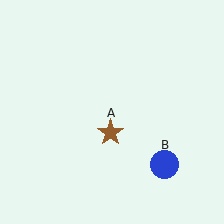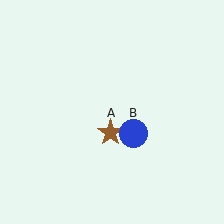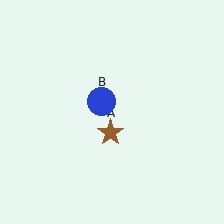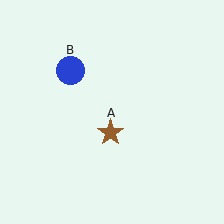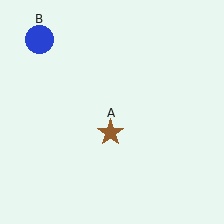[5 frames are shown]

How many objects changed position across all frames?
1 object changed position: blue circle (object B).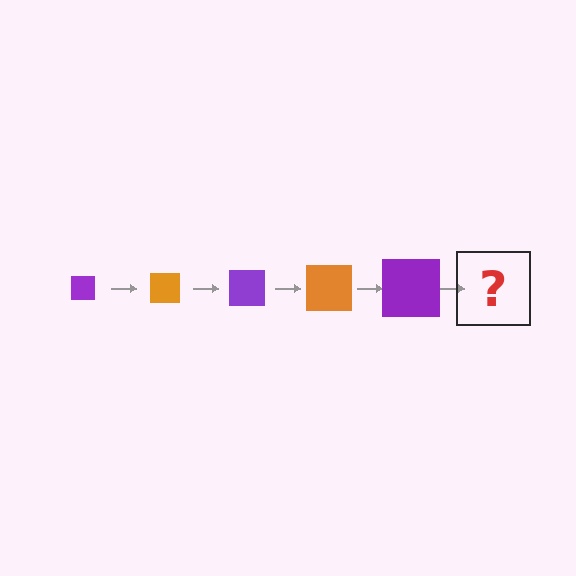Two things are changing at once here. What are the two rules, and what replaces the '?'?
The two rules are that the square grows larger each step and the color cycles through purple and orange. The '?' should be an orange square, larger than the previous one.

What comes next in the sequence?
The next element should be an orange square, larger than the previous one.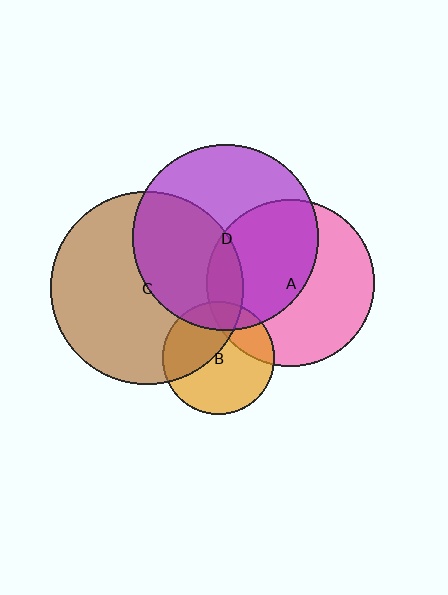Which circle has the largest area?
Circle C (brown).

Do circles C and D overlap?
Yes.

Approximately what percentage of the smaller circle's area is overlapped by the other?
Approximately 40%.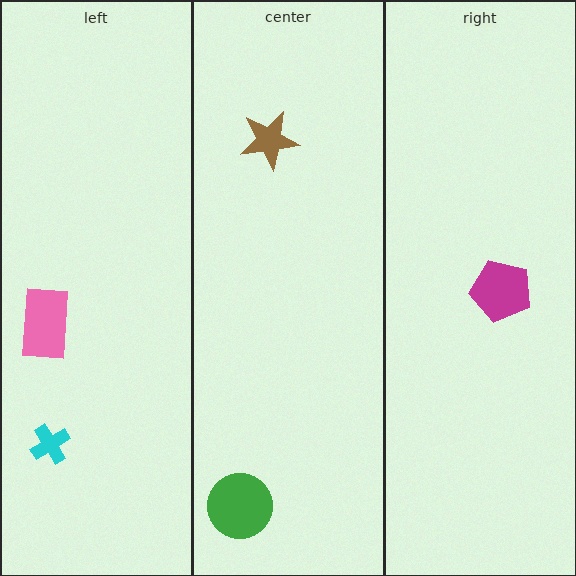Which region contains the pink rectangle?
The left region.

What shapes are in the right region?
The magenta pentagon.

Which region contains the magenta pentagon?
The right region.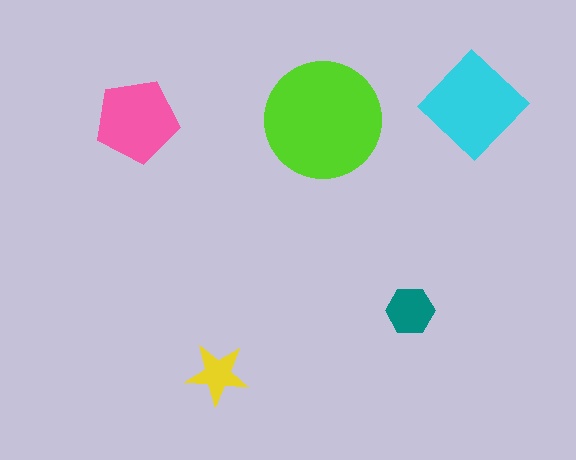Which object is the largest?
The lime circle.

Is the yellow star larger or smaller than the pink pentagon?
Smaller.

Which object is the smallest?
The yellow star.